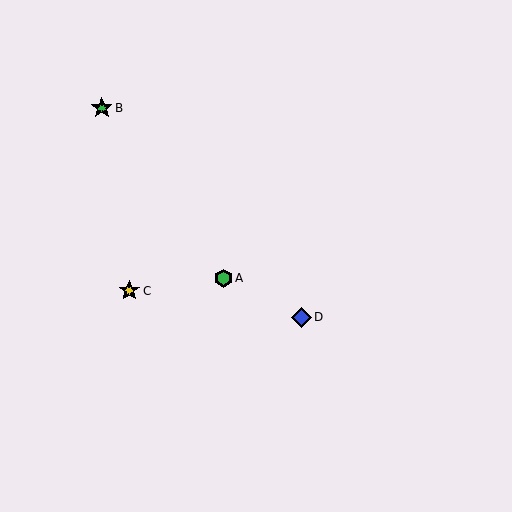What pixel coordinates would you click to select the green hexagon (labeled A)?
Click at (223, 278) to select the green hexagon A.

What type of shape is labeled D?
Shape D is a blue diamond.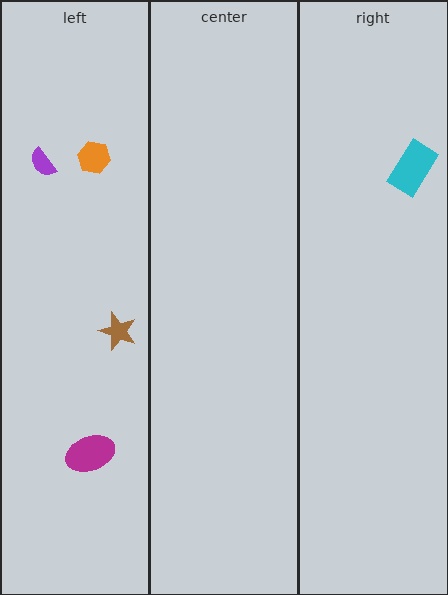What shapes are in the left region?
The brown star, the purple semicircle, the orange hexagon, the magenta ellipse.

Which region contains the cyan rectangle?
The right region.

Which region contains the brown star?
The left region.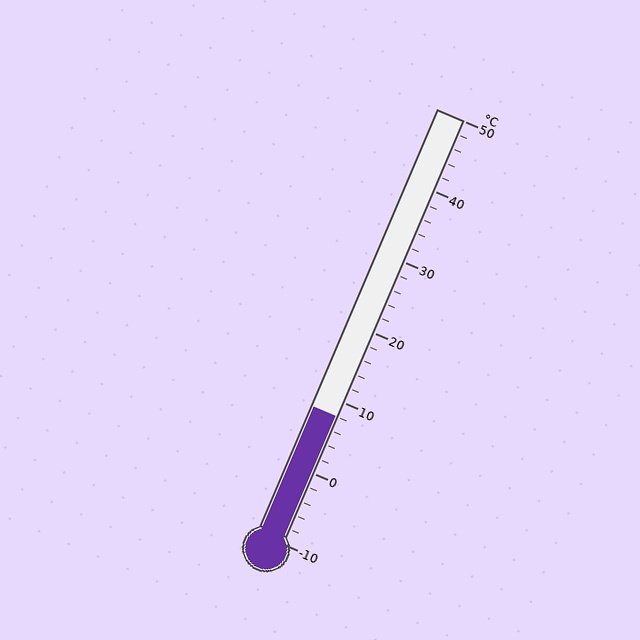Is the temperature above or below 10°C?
The temperature is below 10°C.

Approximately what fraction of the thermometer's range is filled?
The thermometer is filled to approximately 30% of its range.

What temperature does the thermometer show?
The thermometer shows approximately 8°C.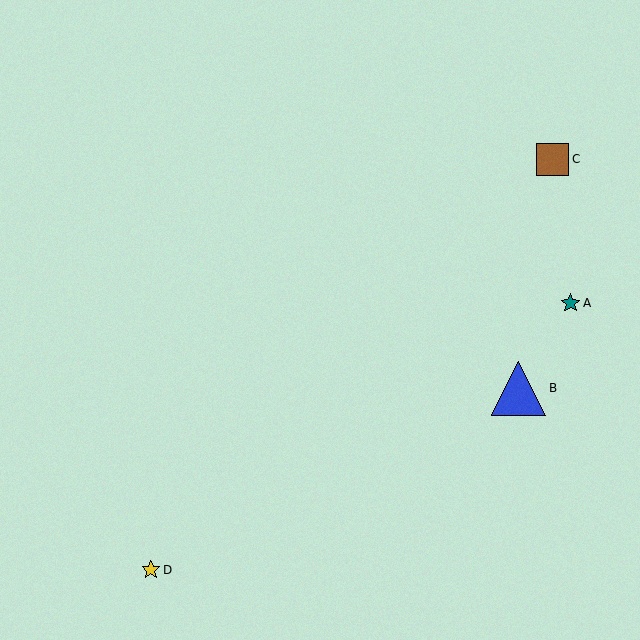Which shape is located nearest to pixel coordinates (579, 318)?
The teal star (labeled A) at (570, 303) is nearest to that location.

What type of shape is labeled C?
Shape C is a brown square.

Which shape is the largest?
The blue triangle (labeled B) is the largest.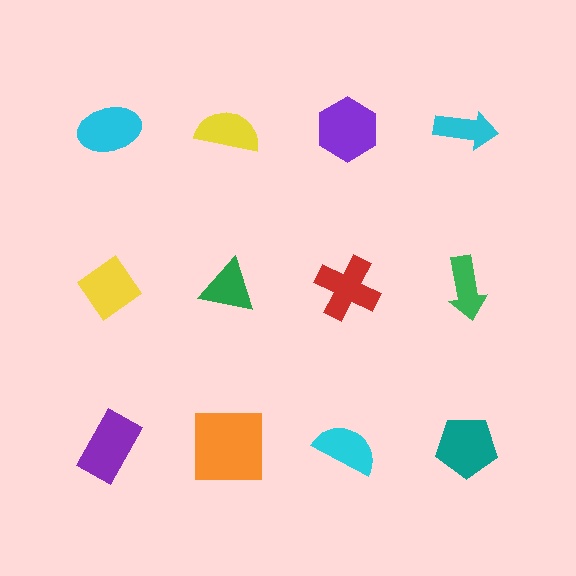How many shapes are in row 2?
4 shapes.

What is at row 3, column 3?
A cyan semicircle.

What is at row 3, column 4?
A teal pentagon.